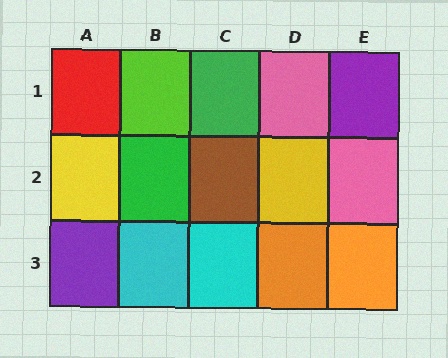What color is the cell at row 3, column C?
Cyan.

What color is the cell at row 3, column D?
Orange.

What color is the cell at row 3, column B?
Cyan.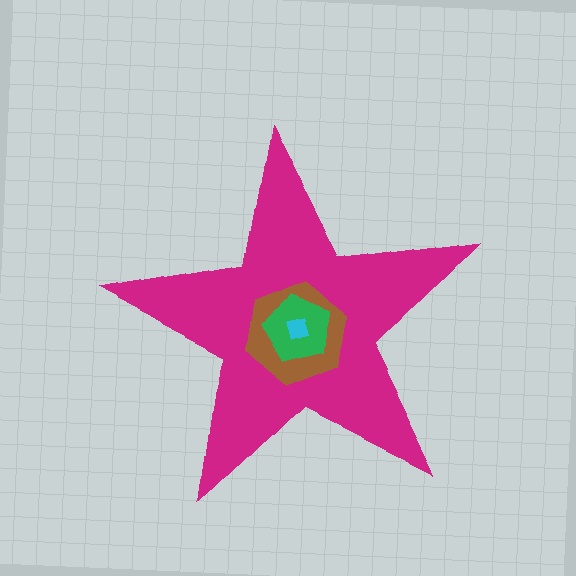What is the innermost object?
The cyan square.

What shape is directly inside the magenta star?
The brown hexagon.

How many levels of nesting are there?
4.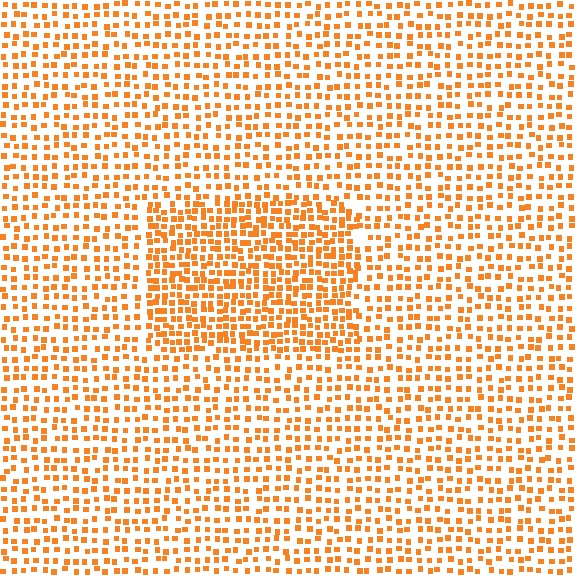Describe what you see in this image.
The image contains small orange elements arranged at two different densities. A rectangle-shaped region is visible where the elements are more densely packed than the surrounding area.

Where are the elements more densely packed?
The elements are more densely packed inside the rectangle boundary.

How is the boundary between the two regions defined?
The boundary is defined by a change in element density (approximately 1.7x ratio). All elements are the same color, size, and shape.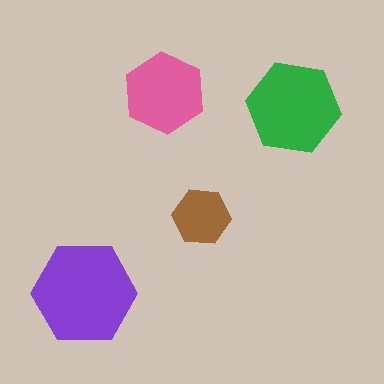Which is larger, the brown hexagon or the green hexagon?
The green one.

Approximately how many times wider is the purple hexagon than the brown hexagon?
About 2 times wider.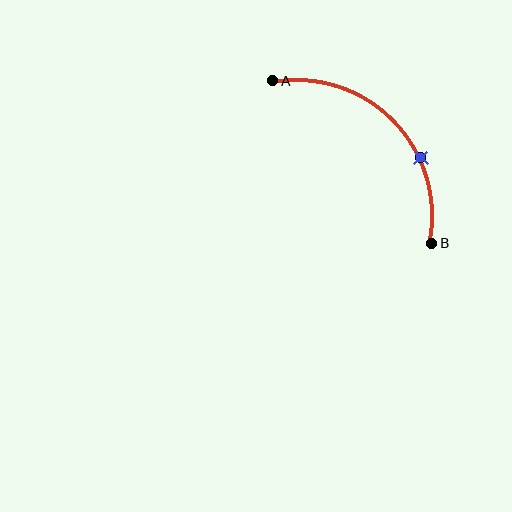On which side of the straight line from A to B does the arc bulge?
The arc bulges above and to the right of the straight line connecting A and B.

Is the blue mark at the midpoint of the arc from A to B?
No. The blue mark lies on the arc but is closer to endpoint B. The arc midpoint would be at the point on the curve equidistant along the arc from both A and B.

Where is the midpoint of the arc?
The arc midpoint is the point on the curve farthest from the straight line joining A and B. It sits above and to the right of that line.